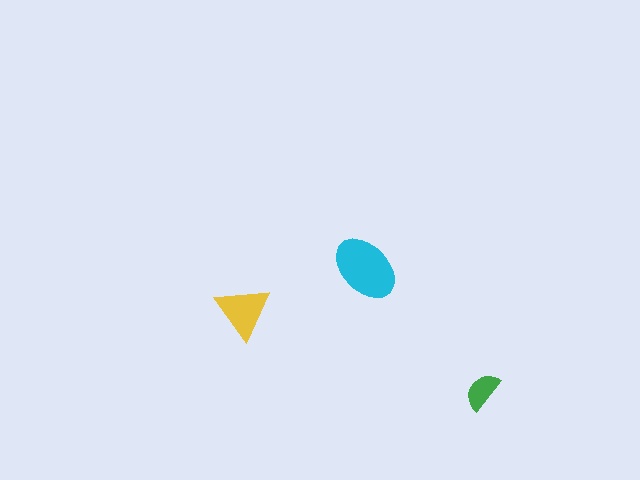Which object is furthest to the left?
The yellow triangle is leftmost.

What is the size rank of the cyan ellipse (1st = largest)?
1st.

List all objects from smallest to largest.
The green semicircle, the yellow triangle, the cyan ellipse.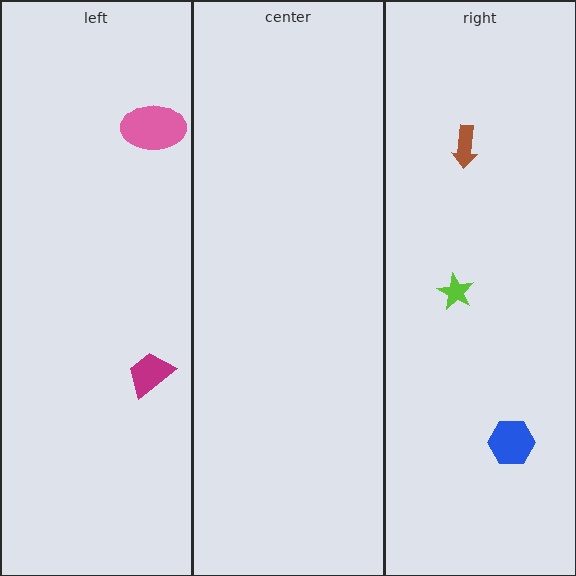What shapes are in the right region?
The lime star, the brown arrow, the blue hexagon.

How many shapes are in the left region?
2.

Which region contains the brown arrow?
The right region.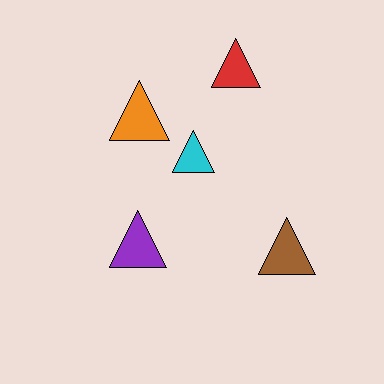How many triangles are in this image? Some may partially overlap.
There are 5 triangles.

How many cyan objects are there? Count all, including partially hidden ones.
There is 1 cyan object.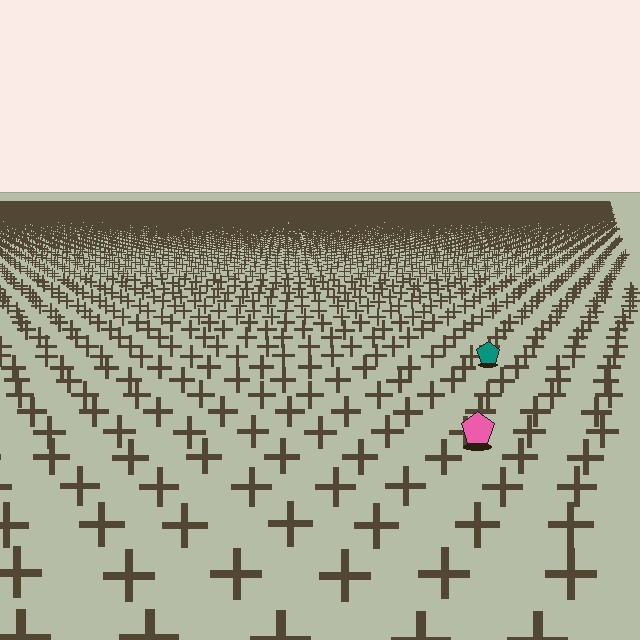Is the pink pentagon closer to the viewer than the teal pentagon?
Yes. The pink pentagon is closer — you can tell from the texture gradient: the ground texture is coarser near it.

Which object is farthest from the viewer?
The teal pentagon is farthest from the viewer. It appears smaller and the ground texture around it is denser.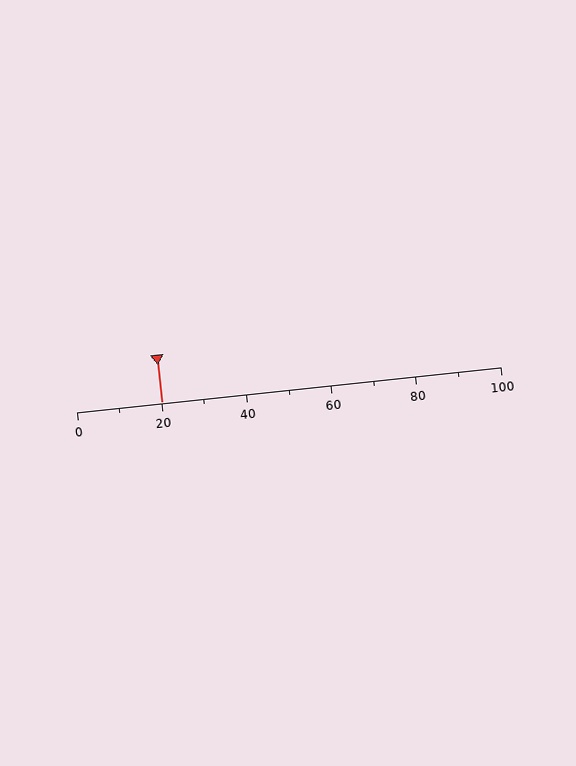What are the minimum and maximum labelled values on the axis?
The axis runs from 0 to 100.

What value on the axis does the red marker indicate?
The marker indicates approximately 20.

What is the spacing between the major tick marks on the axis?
The major ticks are spaced 20 apart.